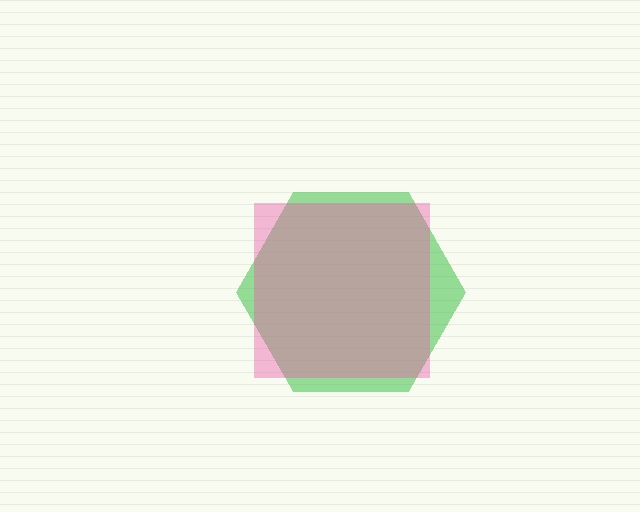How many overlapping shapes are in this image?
There are 2 overlapping shapes in the image.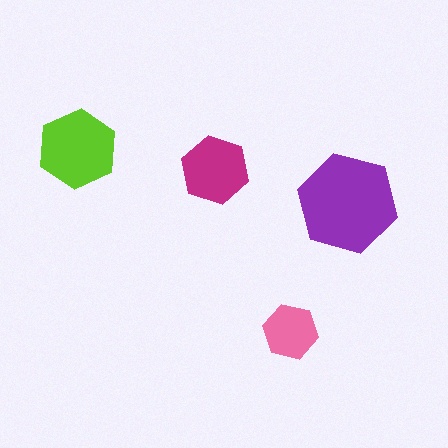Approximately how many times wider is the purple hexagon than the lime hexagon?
About 1.5 times wider.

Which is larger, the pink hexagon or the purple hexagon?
The purple one.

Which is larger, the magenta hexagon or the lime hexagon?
The lime one.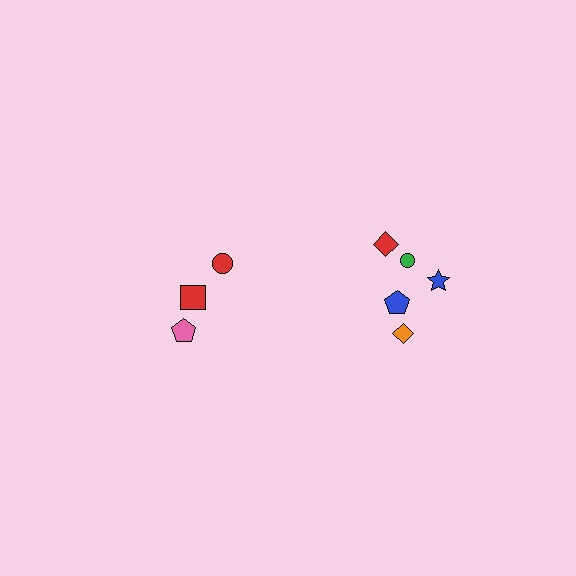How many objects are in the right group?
There are 5 objects.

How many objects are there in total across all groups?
There are 8 objects.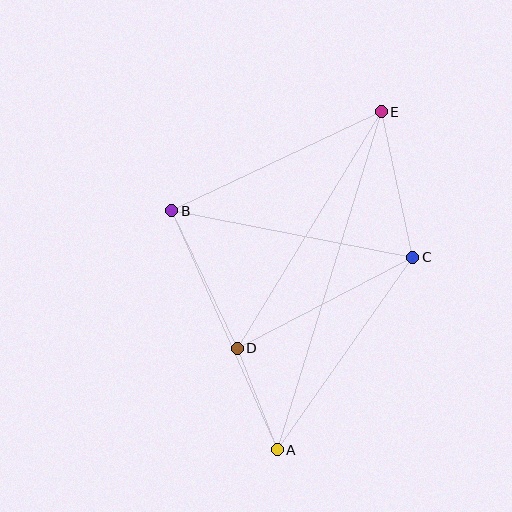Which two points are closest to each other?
Points A and D are closest to each other.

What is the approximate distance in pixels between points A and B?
The distance between A and B is approximately 261 pixels.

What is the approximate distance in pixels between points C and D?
The distance between C and D is approximately 198 pixels.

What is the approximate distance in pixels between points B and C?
The distance between B and C is approximately 245 pixels.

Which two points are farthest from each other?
Points A and E are farthest from each other.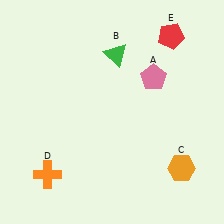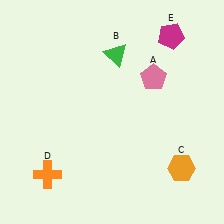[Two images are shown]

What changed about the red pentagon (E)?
In Image 1, E is red. In Image 2, it changed to magenta.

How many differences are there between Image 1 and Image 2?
There is 1 difference between the two images.